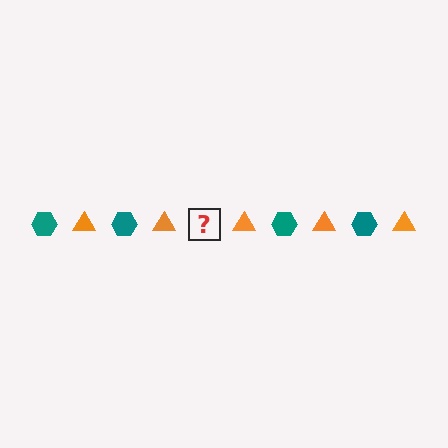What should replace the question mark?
The question mark should be replaced with a teal hexagon.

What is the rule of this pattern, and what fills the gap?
The rule is that the pattern alternates between teal hexagon and orange triangle. The gap should be filled with a teal hexagon.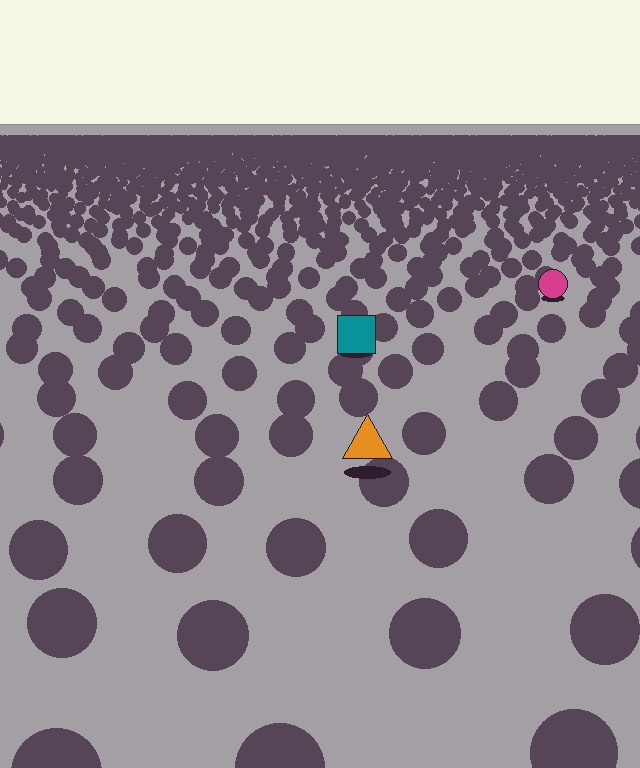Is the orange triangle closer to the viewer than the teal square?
Yes. The orange triangle is closer — you can tell from the texture gradient: the ground texture is coarser near it.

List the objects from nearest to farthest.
From nearest to farthest: the orange triangle, the teal square, the magenta circle.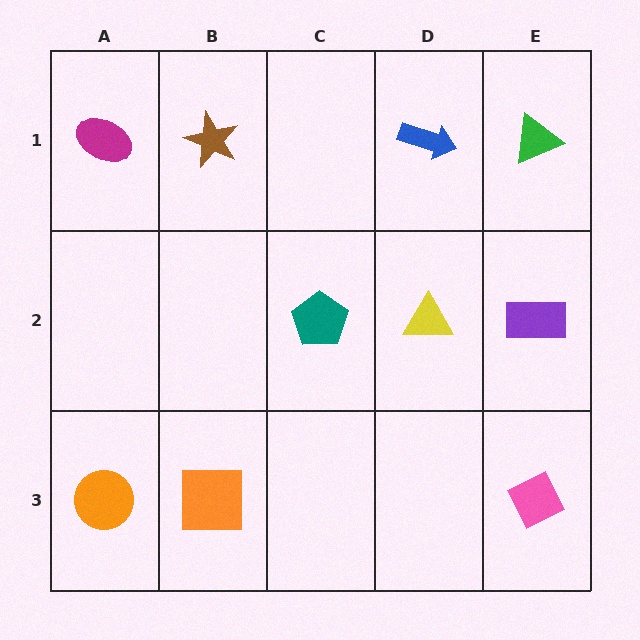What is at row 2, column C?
A teal pentagon.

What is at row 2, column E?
A purple rectangle.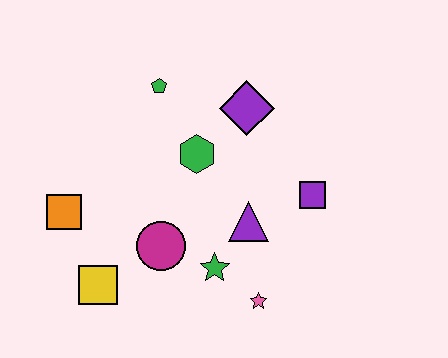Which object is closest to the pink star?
The green star is closest to the pink star.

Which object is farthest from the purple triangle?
The orange square is farthest from the purple triangle.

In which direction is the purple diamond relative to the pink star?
The purple diamond is above the pink star.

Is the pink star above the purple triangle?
No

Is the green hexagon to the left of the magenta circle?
No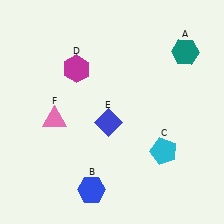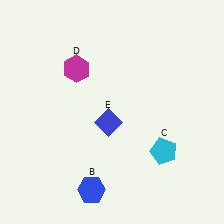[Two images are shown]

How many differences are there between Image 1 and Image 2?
There are 2 differences between the two images.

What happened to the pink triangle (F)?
The pink triangle (F) was removed in Image 2. It was in the bottom-left area of Image 1.